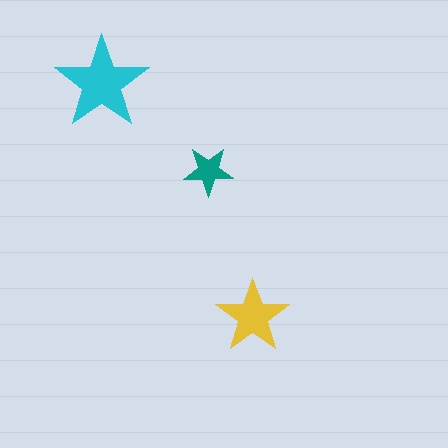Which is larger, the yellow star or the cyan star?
The cyan one.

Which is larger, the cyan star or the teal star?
The cyan one.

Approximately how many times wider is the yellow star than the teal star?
About 1.5 times wider.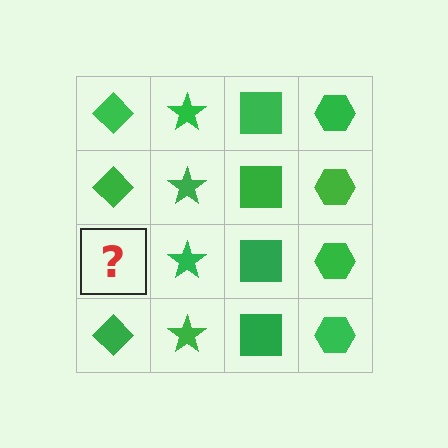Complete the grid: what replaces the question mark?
The question mark should be replaced with a green diamond.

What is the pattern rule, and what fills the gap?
The rule is that each column has a consistent shape. The gap should be filled with a green diamond.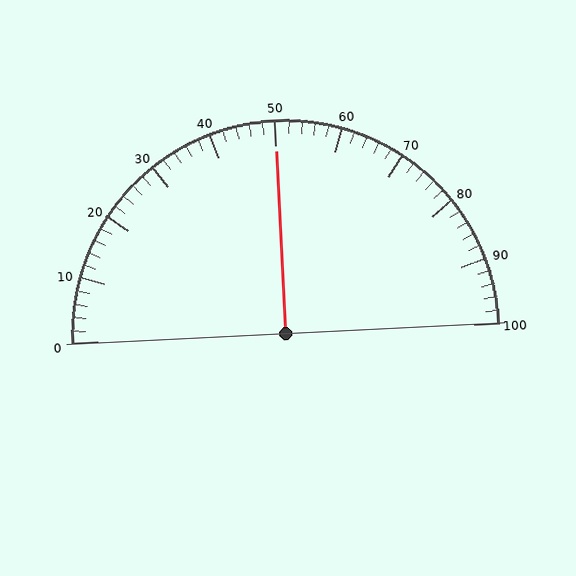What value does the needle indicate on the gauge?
The needle indicates approximately 50.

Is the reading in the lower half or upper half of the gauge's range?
The reading is in the upper half of the range (0 to 100).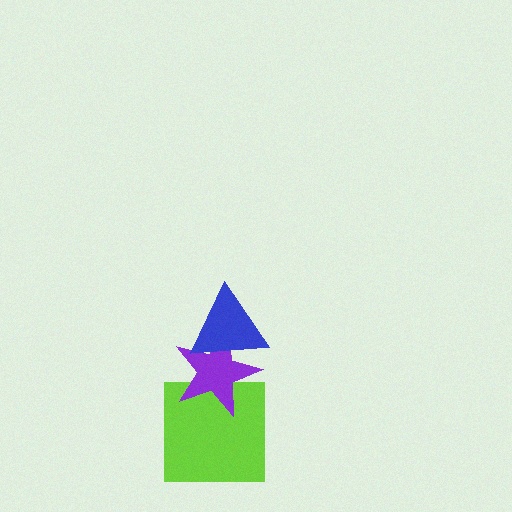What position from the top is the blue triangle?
The blue triangle is 1st from the top.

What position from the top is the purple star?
The purple star is 2nd from the top.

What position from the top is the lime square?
The lime square is 3rd from the top.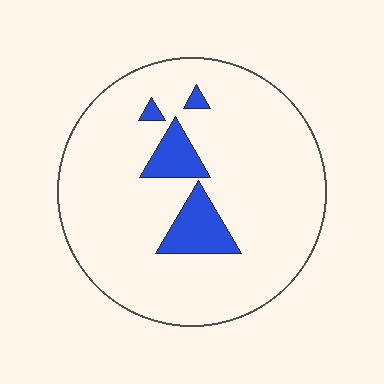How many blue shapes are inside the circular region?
4.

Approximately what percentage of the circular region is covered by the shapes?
Approximately 10%.